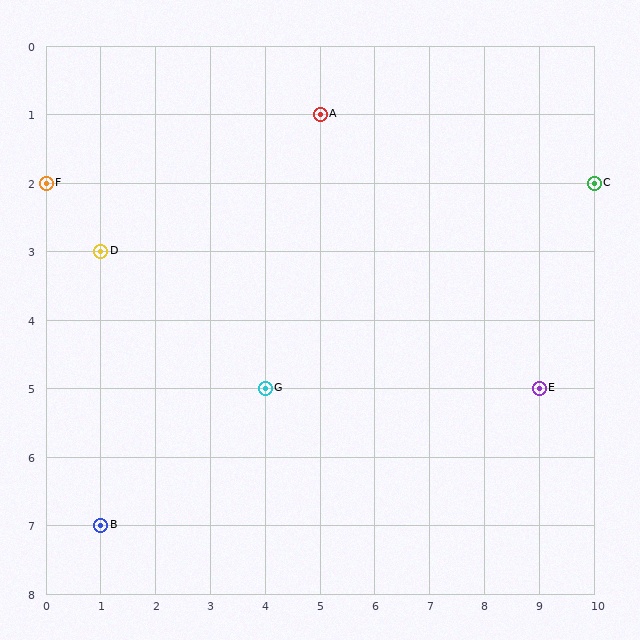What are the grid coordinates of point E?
Point E is at grid coordinates (9, 5).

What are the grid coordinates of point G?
Point G is at grid coordinates (4, 5).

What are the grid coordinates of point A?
Point A is at grid coordinates (5, 1).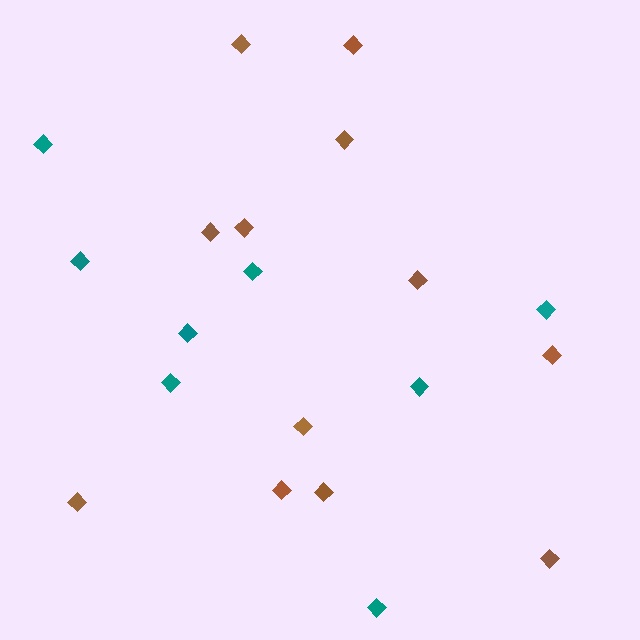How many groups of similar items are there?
There are 2 groups: one group of brown diamonds (12) and one group of teal diamonds (8).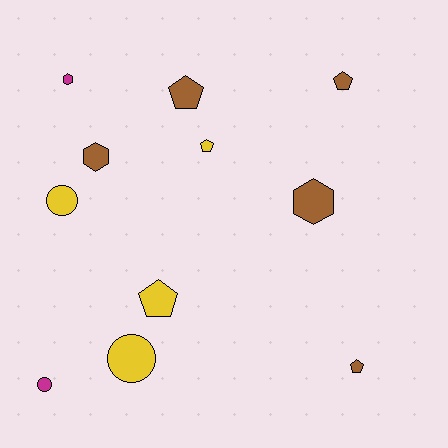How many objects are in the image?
There are 11 objects.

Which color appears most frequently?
Brown, with 5 objects.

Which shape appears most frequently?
Pentagon, with 5 objects.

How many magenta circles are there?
There is 1 magenta circle.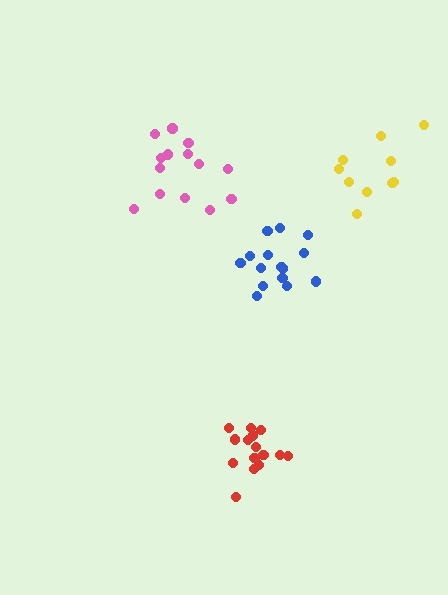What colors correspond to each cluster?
The clusters are colored: yellow, red, blue, pink.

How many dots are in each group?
Group 1: 10 dots, Group 2: 15 dots, Group 3: 16 dots, Group 4: 14 dots (55 total).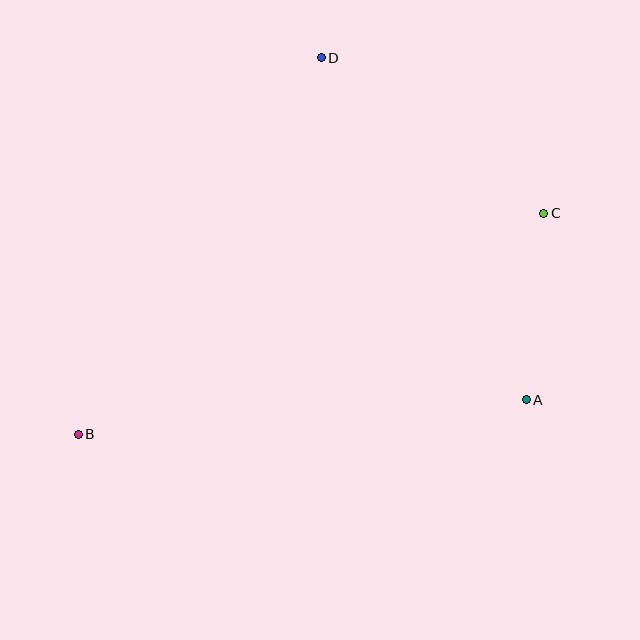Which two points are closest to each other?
Points A and C are closest to each other.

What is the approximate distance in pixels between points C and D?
The distance between C and D is approximately 271 pixels.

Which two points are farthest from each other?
Points B and C are farthest from each other.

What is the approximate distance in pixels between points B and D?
The distance between B and D is approximately 448 pixels.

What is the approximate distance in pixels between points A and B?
The distance between A and B is approximately 449 pixels.